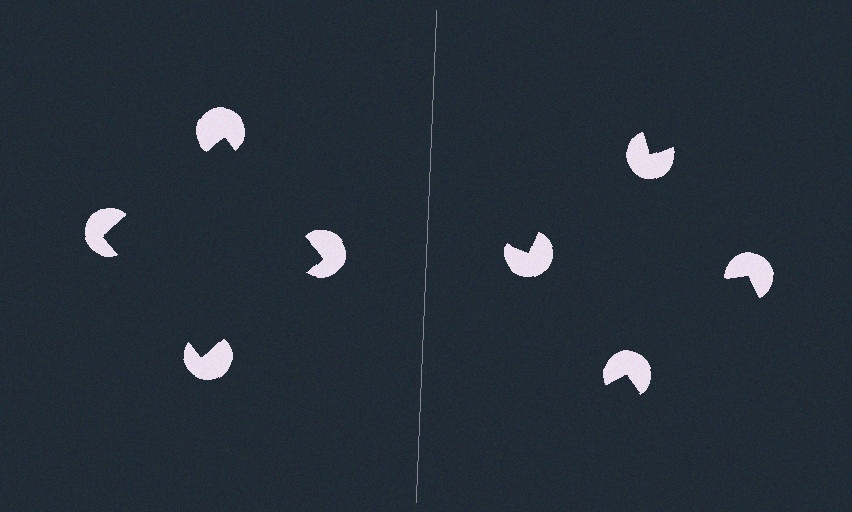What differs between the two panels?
The pac-man discs are positioned identically on both sides; only the wedge orientations differ. On the left they align to a square; on the right they are misaligned.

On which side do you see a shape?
An illusory square appears on the left side. On the right side the wedge cuts are rotated, so no coherent shape forms.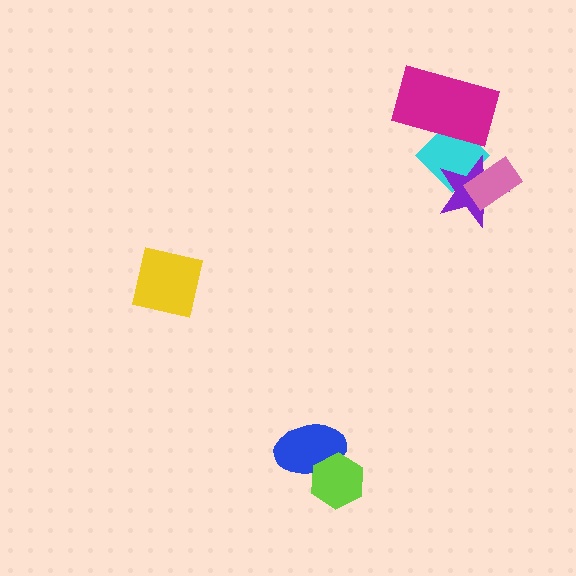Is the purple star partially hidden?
Yes, it is partially covered by another shape.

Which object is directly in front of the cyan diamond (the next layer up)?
The purple star is directly in front of the cyan diamond.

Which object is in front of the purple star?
The pink rectangle is in front of the purple star.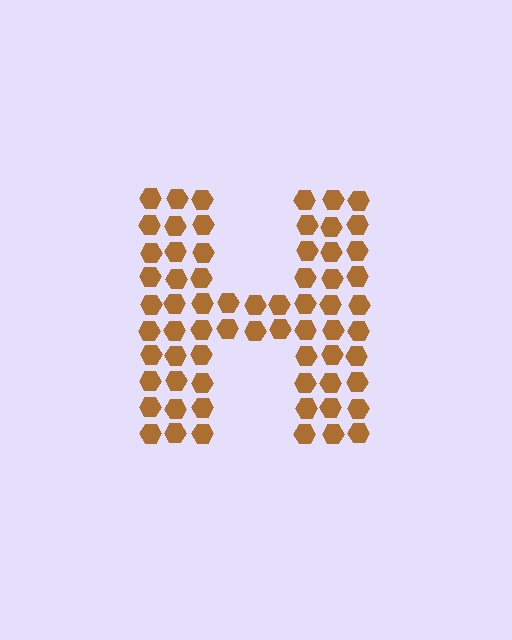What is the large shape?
The large shape is the letter H.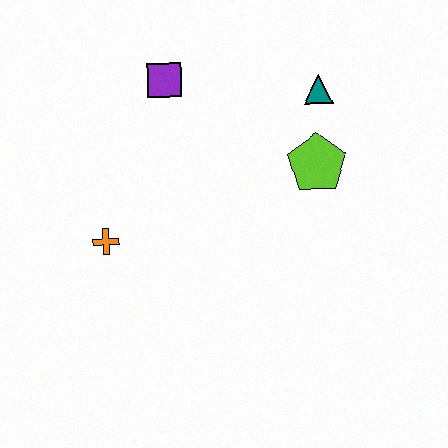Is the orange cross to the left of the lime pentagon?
Yes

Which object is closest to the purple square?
The teal triangle is closest to the purple square.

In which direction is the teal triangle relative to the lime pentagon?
The teal triangle is above the lime pentagon.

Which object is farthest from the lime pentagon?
The orange cross is farthest from the lime pentagon.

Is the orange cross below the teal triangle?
Yes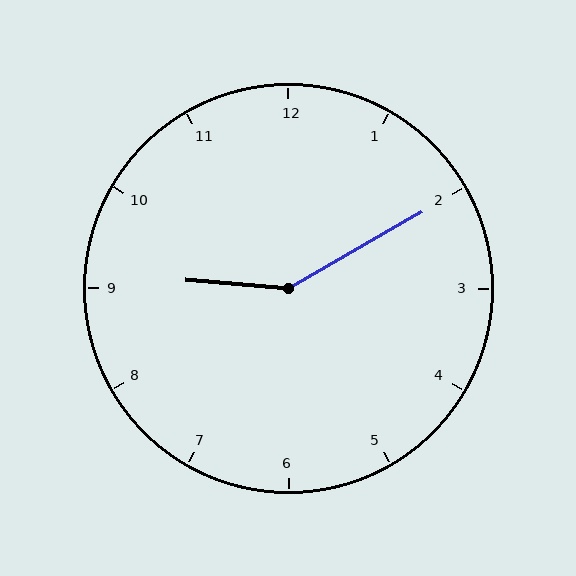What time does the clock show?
9:10.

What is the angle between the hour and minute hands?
Approximately 145 degrees.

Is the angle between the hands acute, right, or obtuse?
It is obtuse.